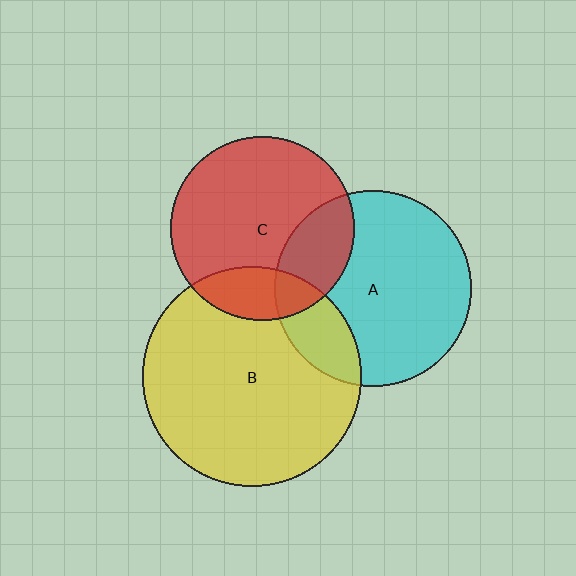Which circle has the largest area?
Circle B (yellow).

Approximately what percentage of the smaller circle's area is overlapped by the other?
Approximately 25%.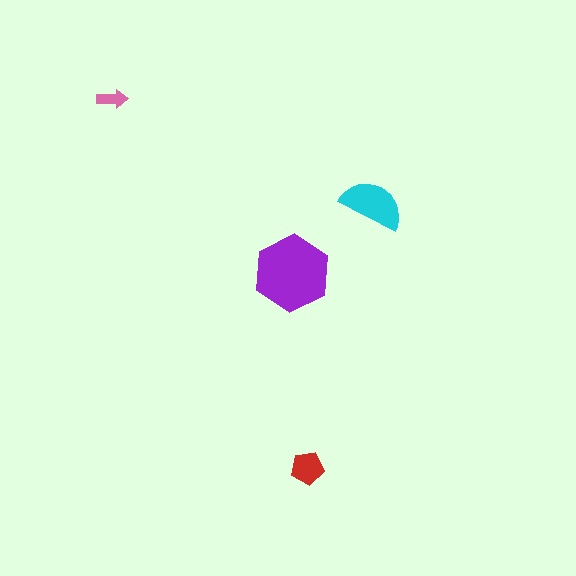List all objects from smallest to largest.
The pink arrow, the red pentagon, the cyan semicircle, the purple hexagon.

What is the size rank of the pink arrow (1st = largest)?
4th.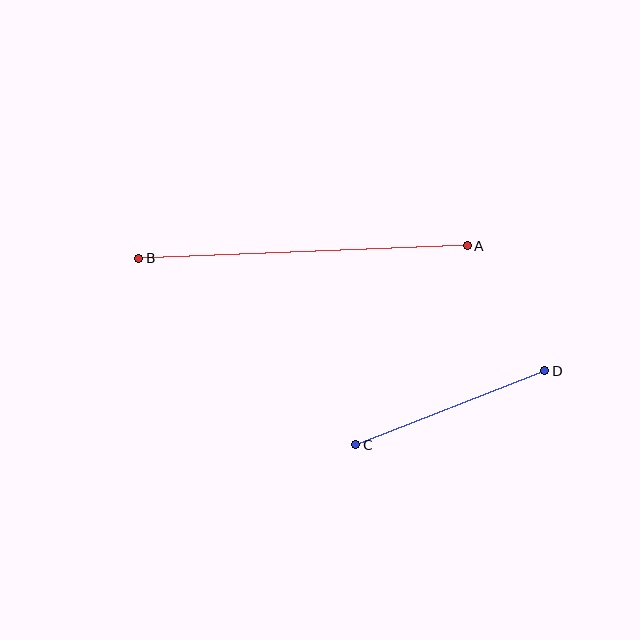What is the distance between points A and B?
The distance is approximately 329 pixels.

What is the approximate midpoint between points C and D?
The midpoint is at approximately (450, 408) pixels.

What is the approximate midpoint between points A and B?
The midpoint is at approximately (303, 252) pixels.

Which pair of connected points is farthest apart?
Points A and B are farthest apart.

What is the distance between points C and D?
The distance is approximately 203 pixels.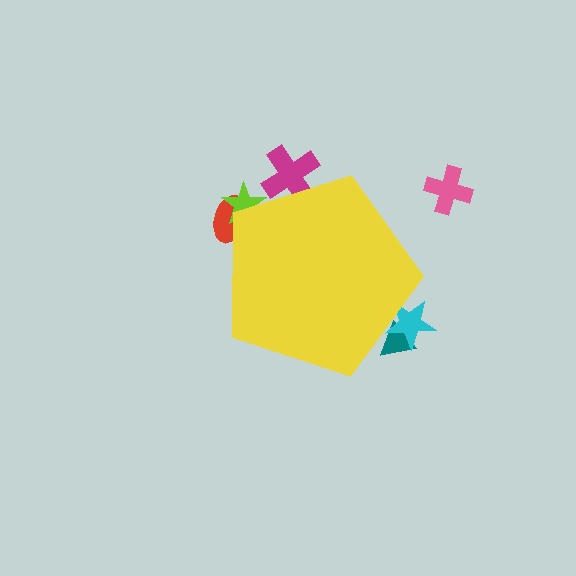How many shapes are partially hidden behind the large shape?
5 shapes are partially hidden.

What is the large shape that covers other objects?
A yellow pentagon.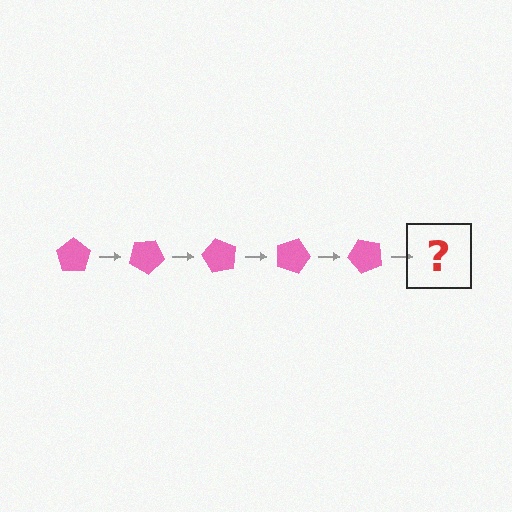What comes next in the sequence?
The next element should be a pink pentagon rotated 150 degrees.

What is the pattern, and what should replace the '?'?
The pattern is that the pentagon rotates 30 degrees each step. The '?' should be a pink pentagon rotated 150 degrees.